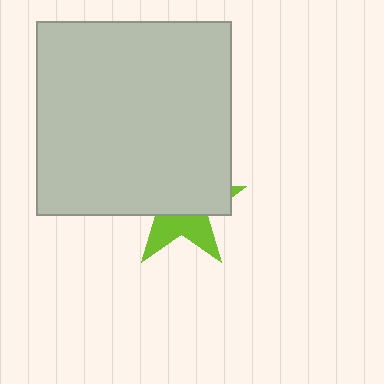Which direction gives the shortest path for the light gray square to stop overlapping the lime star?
Moving up gives the shortest separation.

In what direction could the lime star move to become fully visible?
The lime star could move down. That would shift it out from behind the light gray square entirely.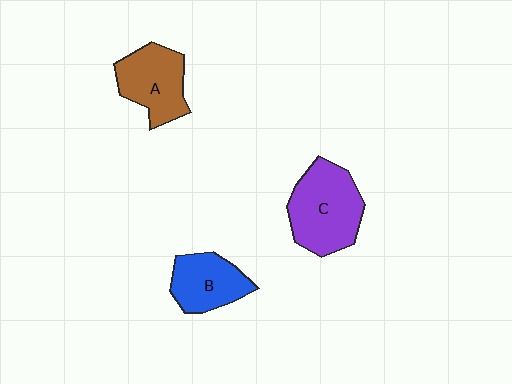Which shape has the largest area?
Shape C (purple).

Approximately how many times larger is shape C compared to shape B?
Approximately 1.5 times.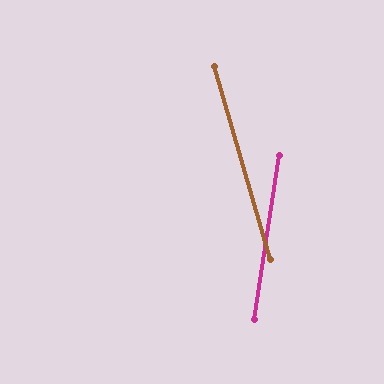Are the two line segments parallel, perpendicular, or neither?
Neither parallel nor perpendicular — they differ by about 25°.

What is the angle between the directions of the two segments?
Approximately 25 degrees.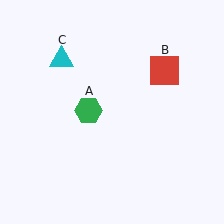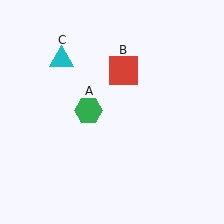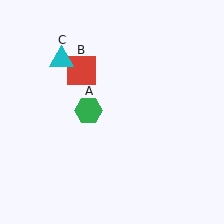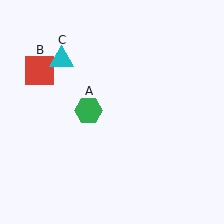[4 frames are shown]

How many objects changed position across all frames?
1 object changed position: red square (object B).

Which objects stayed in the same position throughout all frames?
Green hexagon (object A) and cyan triangle (object C) remained stationary.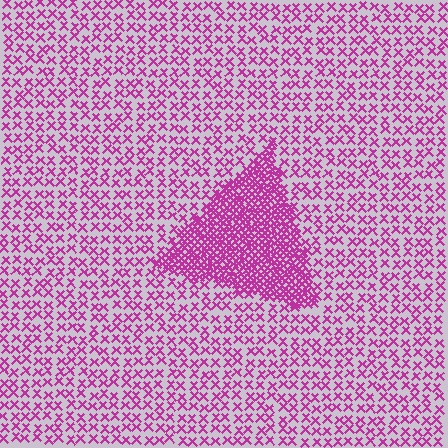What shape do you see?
I see a triangle.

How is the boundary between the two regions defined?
The boundary is defined by a change in element density (approximately 3.1x ratio). All elements are the same color, size, and shape.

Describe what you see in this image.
The image contains small magenta elements arranged at two different densities. A triangle-shaped region is visible where the elements are more densely packed than the surrounding area.